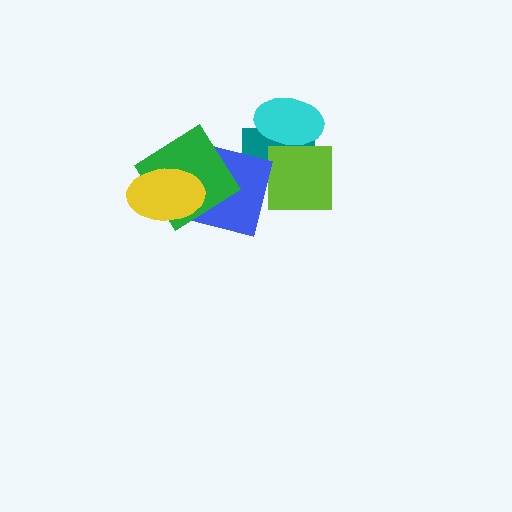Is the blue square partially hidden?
Yes, it is partially covered by another shape.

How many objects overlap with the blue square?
3 objects overlap with the blue square.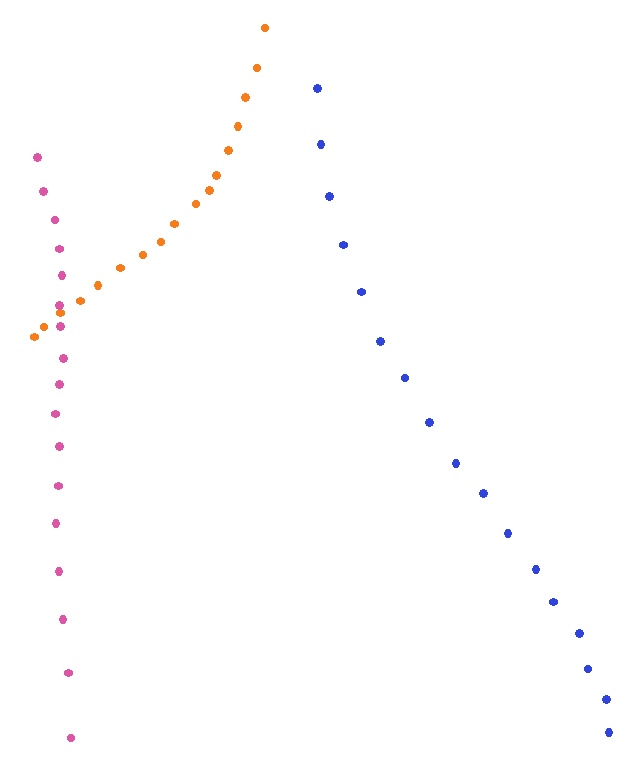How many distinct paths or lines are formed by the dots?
There are 3 distinct paths.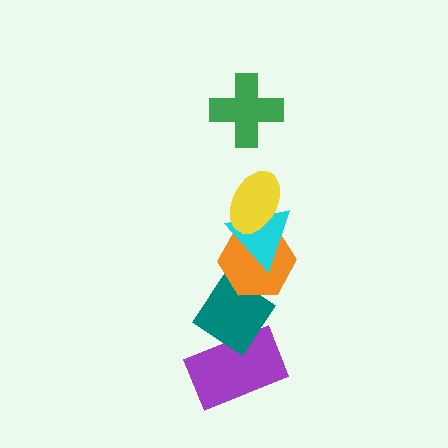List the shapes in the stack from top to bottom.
From top to bottom: the green cross, the yellow ellipse, the cyan triangle, the orange hexagon, the teal diamond, the purple rectangle.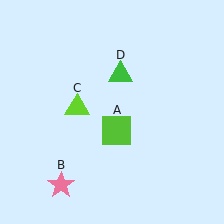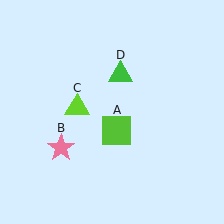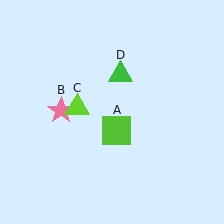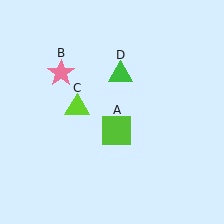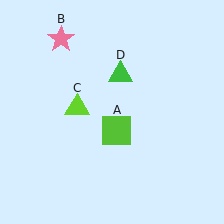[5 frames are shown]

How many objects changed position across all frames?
1 object changed position: pink star (object B).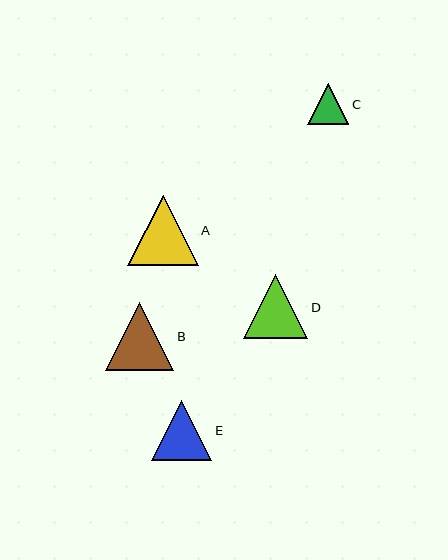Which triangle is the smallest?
Triangle C is the smallest with a size of approximately 41 pixels.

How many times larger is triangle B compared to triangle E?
Triangle B is approximately 1.1 times the size of triangle E.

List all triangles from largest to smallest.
From largest to smallest: A, B, D, E, C.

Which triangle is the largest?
Triangle A is the largest with a size of approximately 70 pixels.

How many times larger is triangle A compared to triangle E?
Triangle A is approximately 1.2 times the size of triangle E.